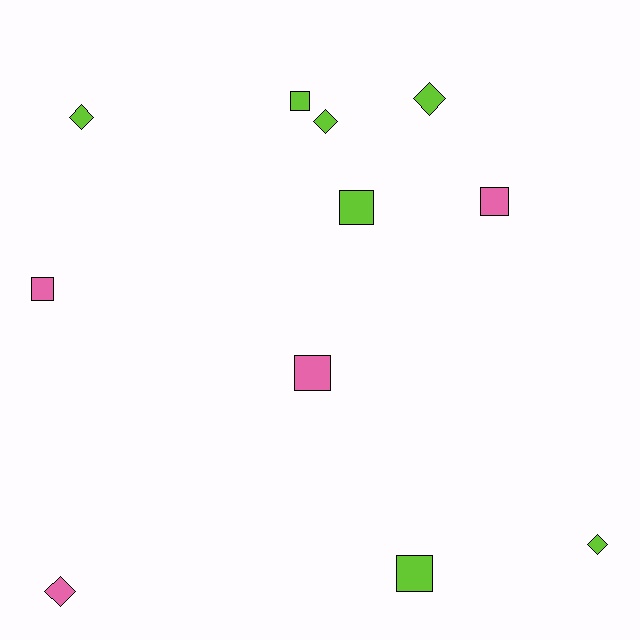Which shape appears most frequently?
Square, with 6 objects.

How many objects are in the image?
There are 11 objects.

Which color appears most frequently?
Lime, with 7 objects.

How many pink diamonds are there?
There is 1 pink diamond.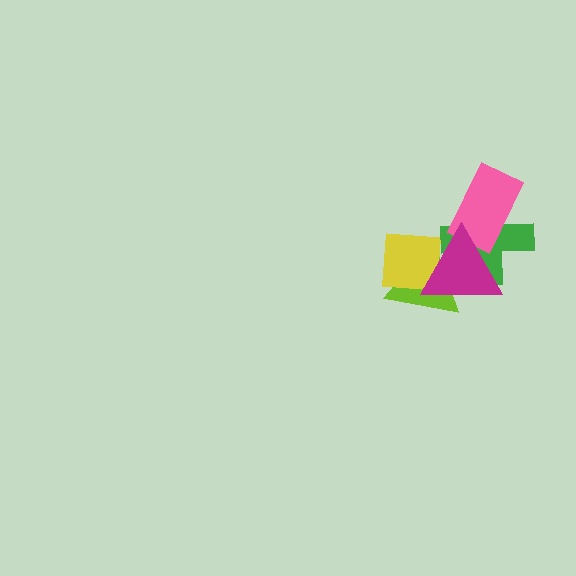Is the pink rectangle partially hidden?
Yes, it is partially covered by another shape.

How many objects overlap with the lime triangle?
3 objects overlap with the lime triangle.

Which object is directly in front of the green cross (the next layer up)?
The pink rectangle is directly in front of the green cross.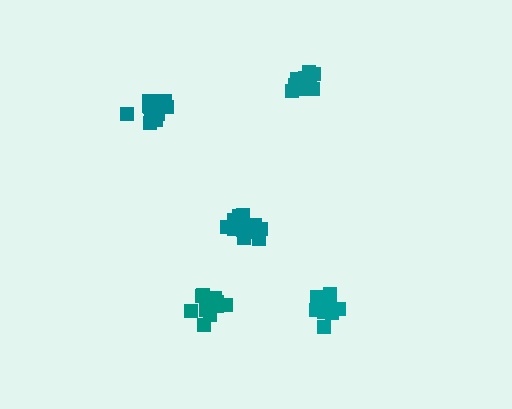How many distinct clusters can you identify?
There are 5 distinct clusters.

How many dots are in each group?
Group 1: 12 dots, Group 2: 12 dots, Group 3: 15 dots, Group 4: 11 dots, Group 5: 14 dots (64 total).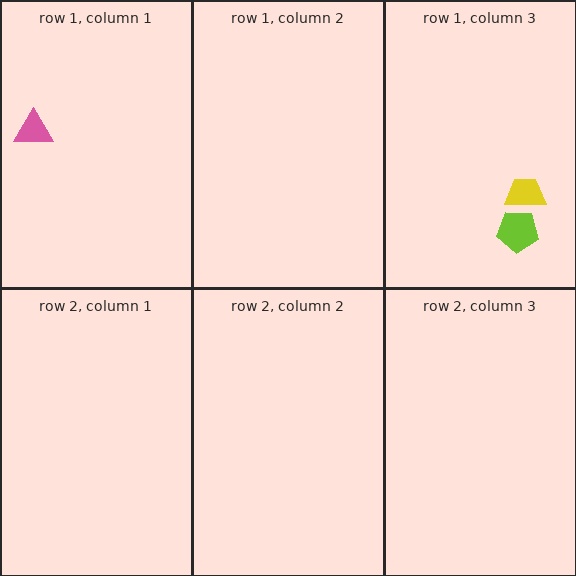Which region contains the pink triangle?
The row 1, column 1 region.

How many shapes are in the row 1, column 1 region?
1.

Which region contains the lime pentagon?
The row 1, column 3 region.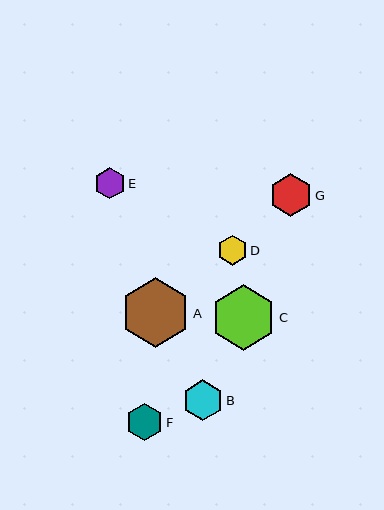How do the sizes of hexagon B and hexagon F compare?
Hexagon B and hexagon F are approximately the same size.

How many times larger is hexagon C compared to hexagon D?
Hexagon C is approximately 2.2 times the size of hexagon D.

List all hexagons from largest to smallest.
From largest to smallest: A, C, G, B, F, E, D.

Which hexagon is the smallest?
Hexagon D is the smallest with a size of approximately 30 pixels.